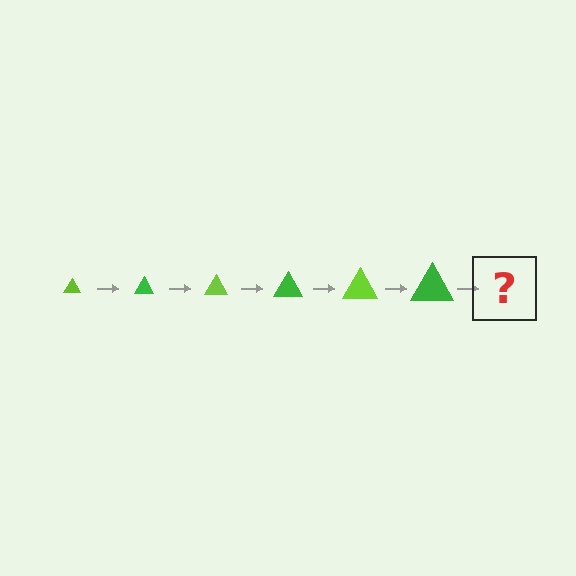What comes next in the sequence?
The next element should be a lime triangle, larger than the previous one.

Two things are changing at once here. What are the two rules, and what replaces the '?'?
The two rules are that the triangle grows larger each step and the color cycles through lime and green. The '?' should be a lime triangle, larger than the previous one.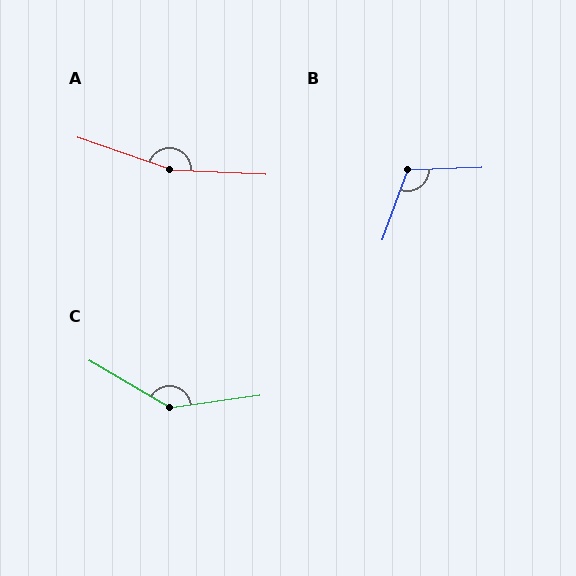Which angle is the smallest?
B, at approximately 112 degrees.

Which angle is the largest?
A, at approximately 163 degrees.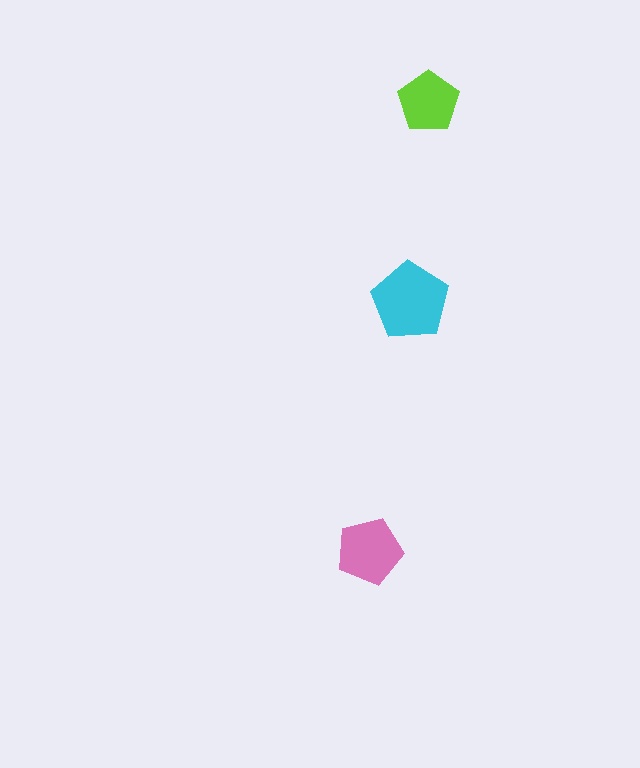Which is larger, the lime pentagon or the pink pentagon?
The pink one.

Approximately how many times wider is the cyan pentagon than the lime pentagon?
About 1.5 times wider.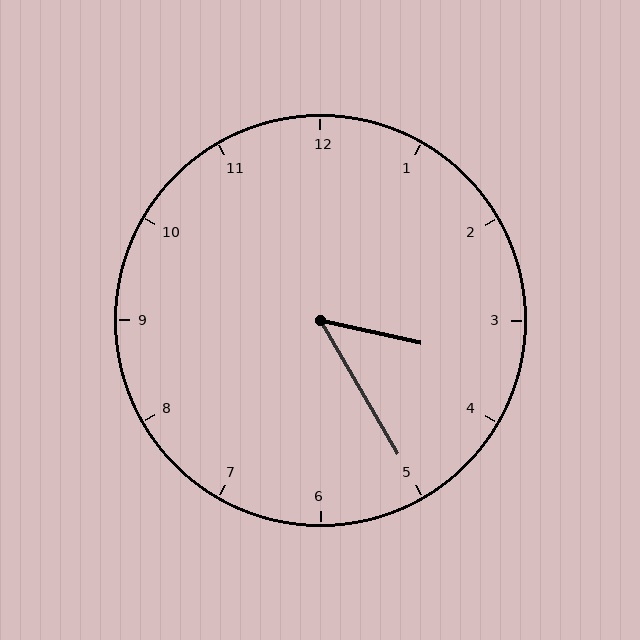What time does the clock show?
3:25.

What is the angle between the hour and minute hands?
Approximately 48 degrees.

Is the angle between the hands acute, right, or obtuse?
It is acute.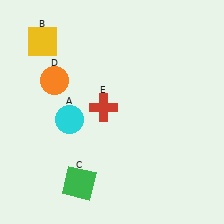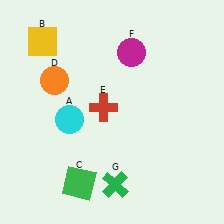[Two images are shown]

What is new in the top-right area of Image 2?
A magenta circle (F) was added in the top-right area of Image 2.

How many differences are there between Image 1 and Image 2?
There are 2 differences between the two images.